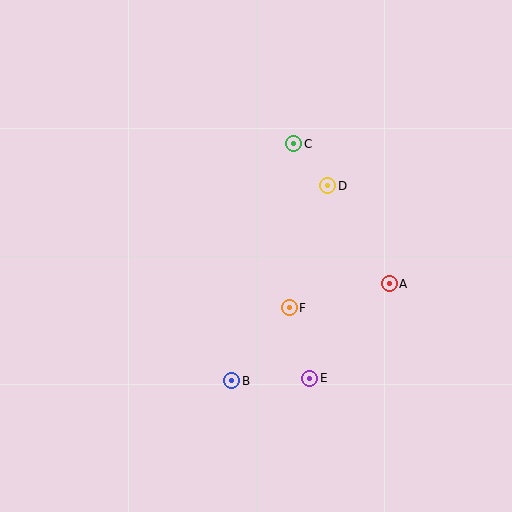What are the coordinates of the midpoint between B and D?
The midpoint between B and D is at (280, 283).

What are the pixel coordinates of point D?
Point D is at (328, 186).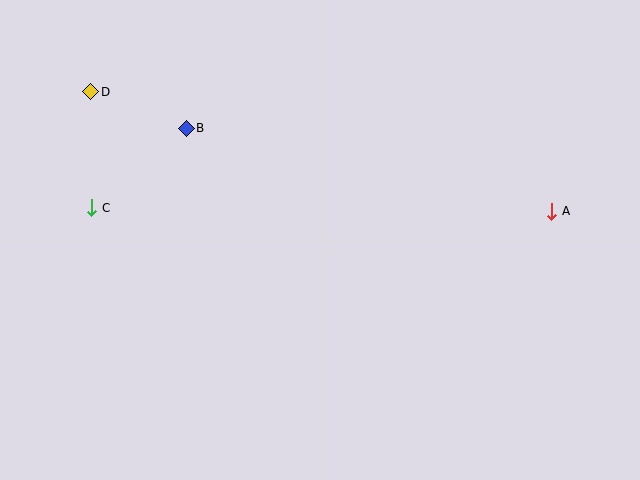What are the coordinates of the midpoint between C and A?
The midpoint between C and A is at (322, 210).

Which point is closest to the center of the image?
Point B at (186, 128) is closest to the center.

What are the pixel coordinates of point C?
Point C is at (92, 208).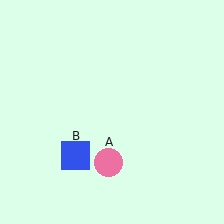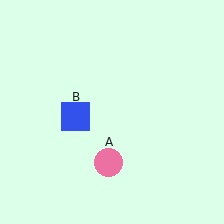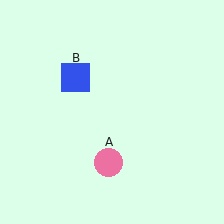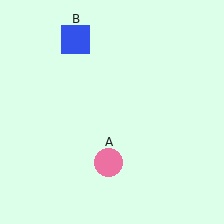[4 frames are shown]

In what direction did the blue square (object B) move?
The blue square (object B) moved up.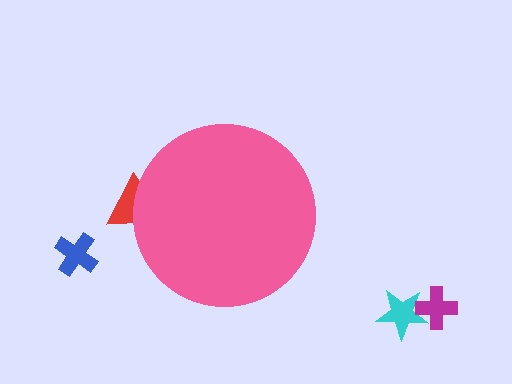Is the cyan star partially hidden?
No, the cyan star is fully visible.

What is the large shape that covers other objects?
A pink circle.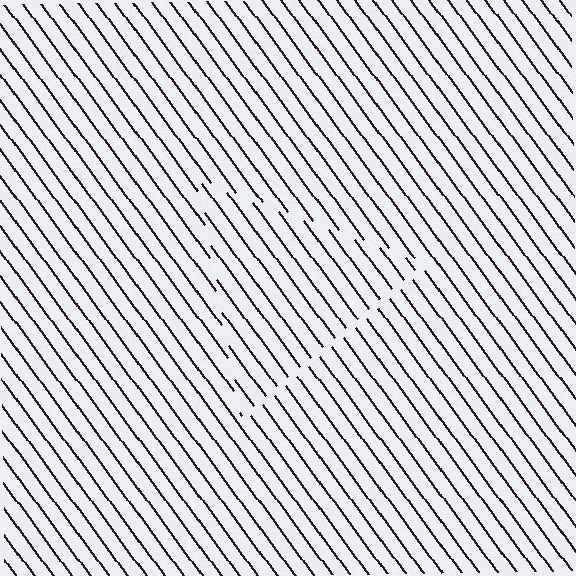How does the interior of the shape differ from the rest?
The interior of the shape contains the same grating, shifted by half a period — the contour is defined by the phase discontinuity where line-ends from the inner and outer gratings abut.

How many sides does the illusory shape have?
3 sides — the line-ends trace a triangle.